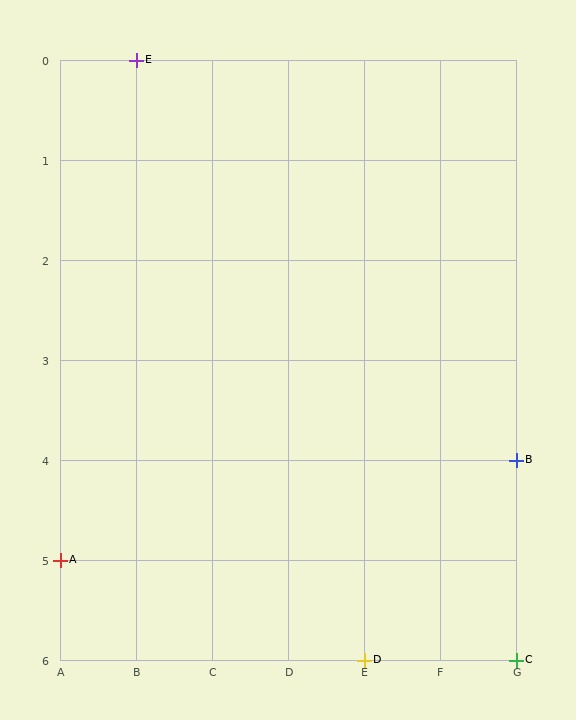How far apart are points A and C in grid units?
Points A and C are 6 columns and 1 row apart (about 6.1 grid units diagonally).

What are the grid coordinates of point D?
Point D is at grid coordinates (E, 6).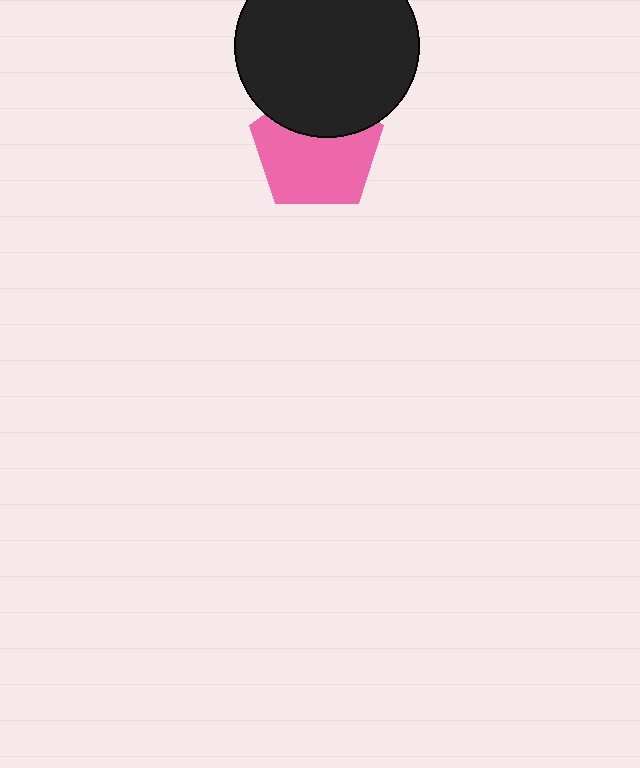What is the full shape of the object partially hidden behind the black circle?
The partially hidden object is a pink pentagon.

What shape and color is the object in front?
The object in front is a black circle.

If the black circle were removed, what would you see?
You would see the complete pink pentagon.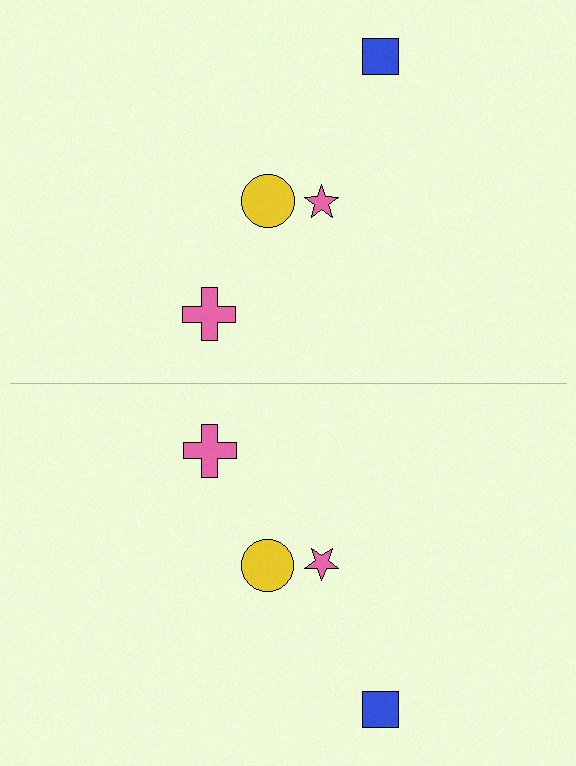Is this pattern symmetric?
Yes, this pattern has bilateral (reflection) symmetry.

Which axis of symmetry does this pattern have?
The pattern has a horizontal axis of symmetry running through the center of the image.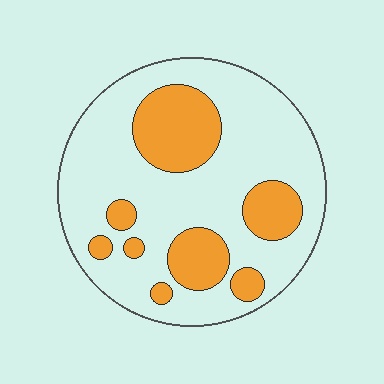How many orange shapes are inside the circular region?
8.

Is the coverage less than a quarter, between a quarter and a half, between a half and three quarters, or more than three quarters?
Between a quarter and a half.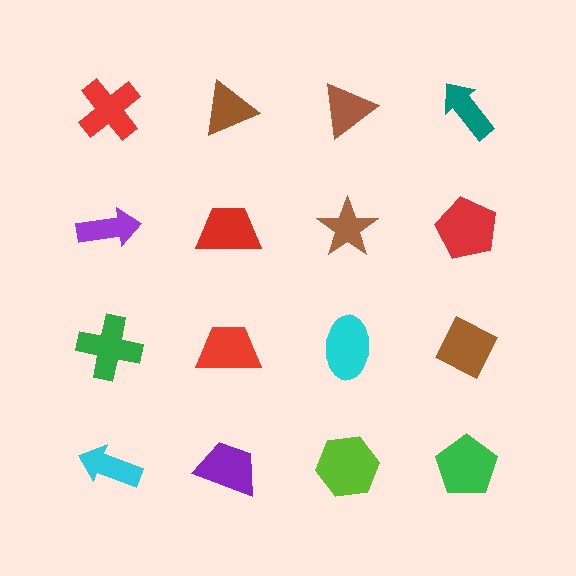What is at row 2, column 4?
A red pentagon.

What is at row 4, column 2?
A purple trapezoid.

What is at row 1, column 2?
A brown triangle.